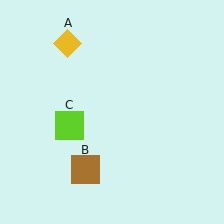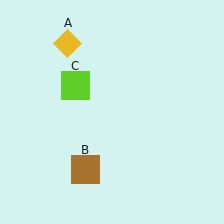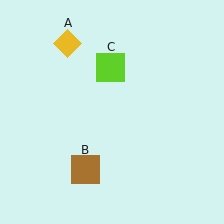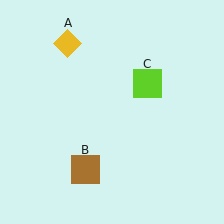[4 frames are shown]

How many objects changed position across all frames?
1 object changed position: lime square (object C).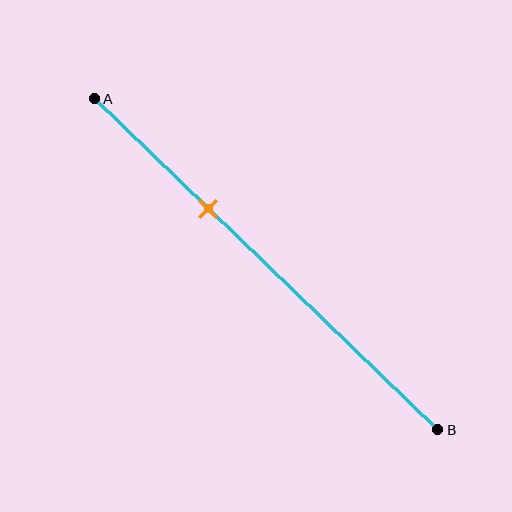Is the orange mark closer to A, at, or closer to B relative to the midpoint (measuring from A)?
The orange mark is closer to point A than the midpoint of segment AB.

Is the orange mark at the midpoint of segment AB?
No, the mark is at about 35% from A, not at the 50% midpoint.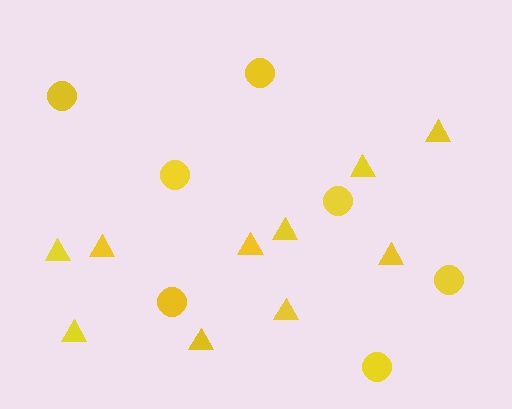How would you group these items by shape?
There are 2 groups: one group of circles (7) and one group of triangles (10).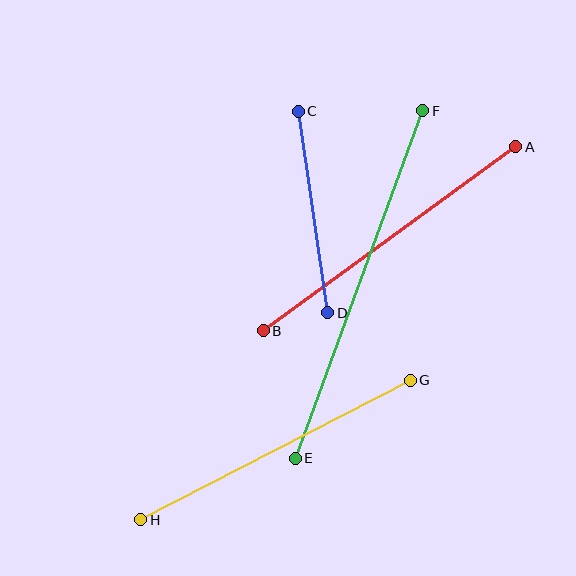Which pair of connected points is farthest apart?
Points E and F are farthest apart.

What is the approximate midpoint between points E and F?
The midpoint is at approximately (359, 285) pixels.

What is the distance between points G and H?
The distance is approximately 304 pixels.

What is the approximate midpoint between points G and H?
The midpoint is at approximately (275, 450) pixels.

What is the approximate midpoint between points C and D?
The midpoint is at approximately (313, 212) pixels.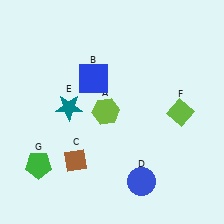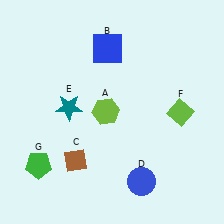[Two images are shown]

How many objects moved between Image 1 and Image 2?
1 object moved between the two images.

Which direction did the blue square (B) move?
The blue square (B) moved up.